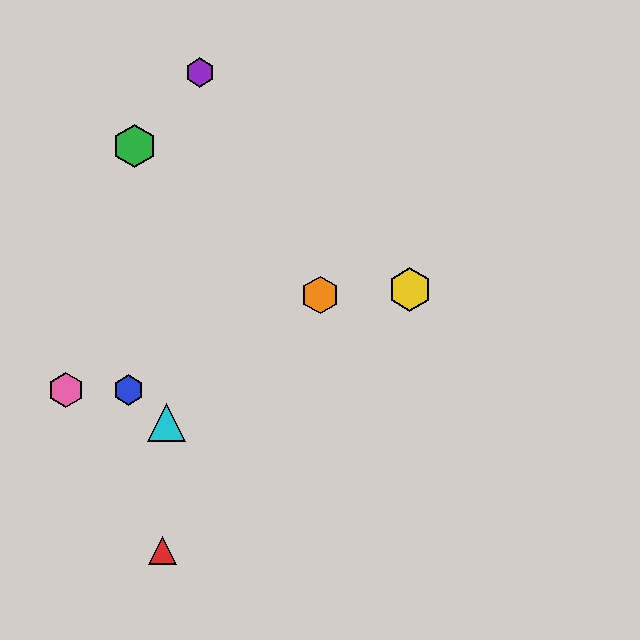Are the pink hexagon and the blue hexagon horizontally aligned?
Yes, both are at y≈390.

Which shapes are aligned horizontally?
The blue hexagon, the pink hexagon are aligned horizontally.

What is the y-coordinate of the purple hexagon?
The purple hexagon is at y≈73.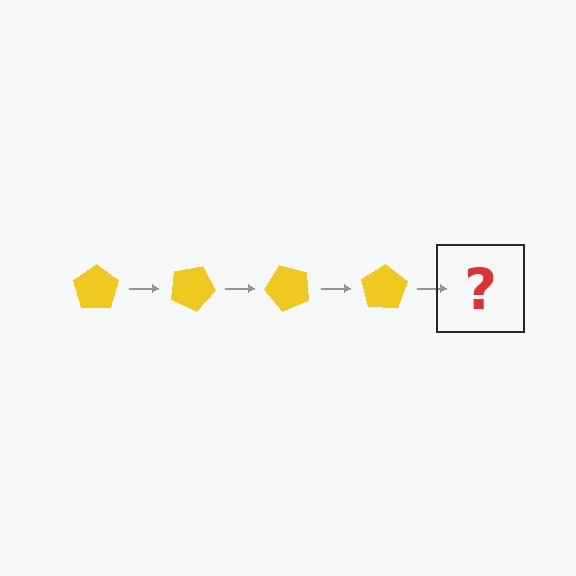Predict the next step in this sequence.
The next step is a yellow pentagon rotated 100 degrees.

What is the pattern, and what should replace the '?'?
The pattern is that the pentagon rotates 25 degrees each step. The '?' should be a yellow pentagon rotated 100 degrees.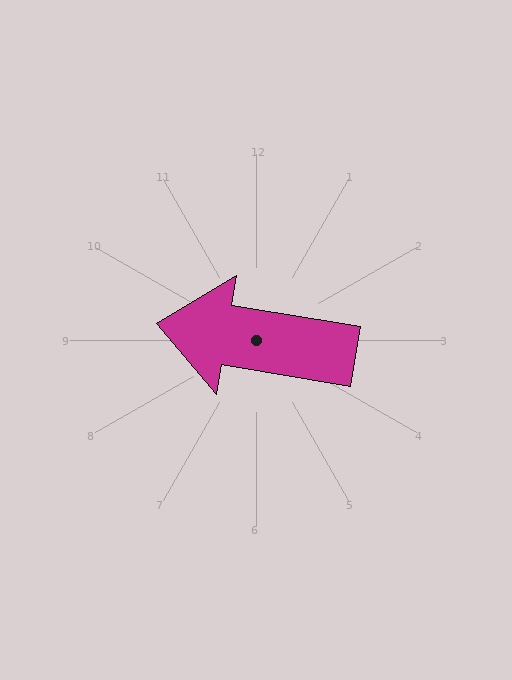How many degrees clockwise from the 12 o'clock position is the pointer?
Approximately 280 degrees.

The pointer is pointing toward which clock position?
Roughly 9 o'clock.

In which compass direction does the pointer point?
West.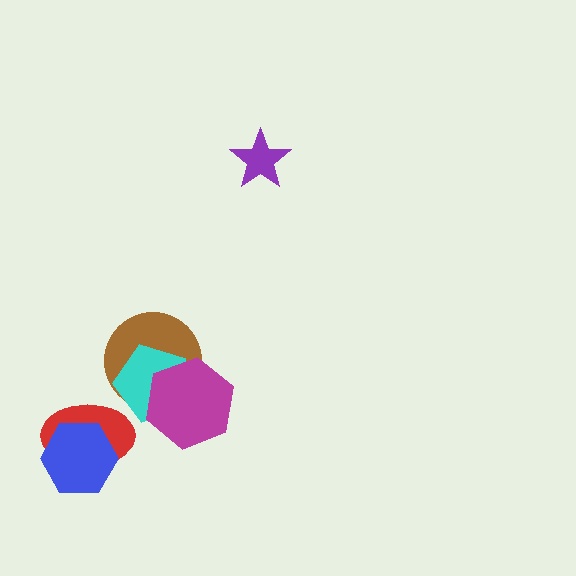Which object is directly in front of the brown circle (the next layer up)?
The cyan pentagon is directly in front of the brown circle.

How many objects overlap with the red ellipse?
1 object overlaps with the red ellipse.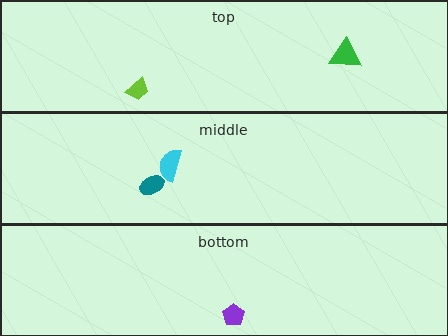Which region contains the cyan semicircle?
The middle region.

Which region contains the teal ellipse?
The middle region.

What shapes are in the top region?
The lime trapezoid, the green triangle.